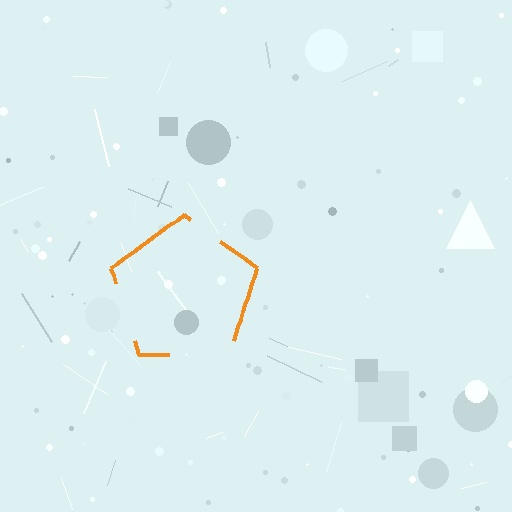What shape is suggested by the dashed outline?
The dashed outline suggests a pentagon.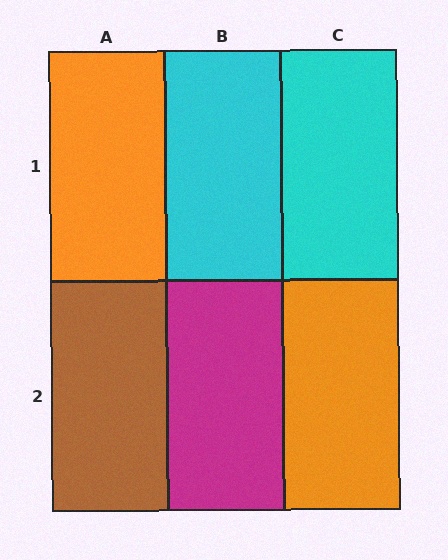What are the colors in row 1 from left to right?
Orange, cyan, cyan.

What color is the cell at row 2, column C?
Orange.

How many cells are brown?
1 cell is brown.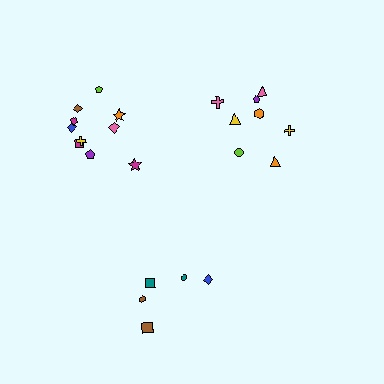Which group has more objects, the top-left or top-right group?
The top-left group.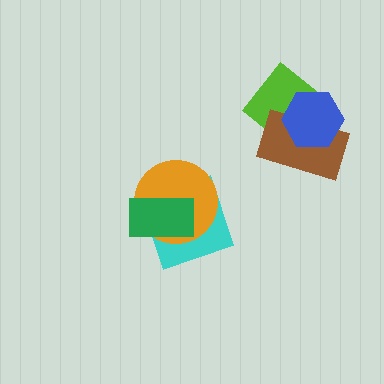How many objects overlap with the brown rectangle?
2 objects overlap with the brown rectangle.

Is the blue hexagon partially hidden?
No, no other shape covers it.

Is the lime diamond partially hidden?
Yes, it is partially covered by another shape.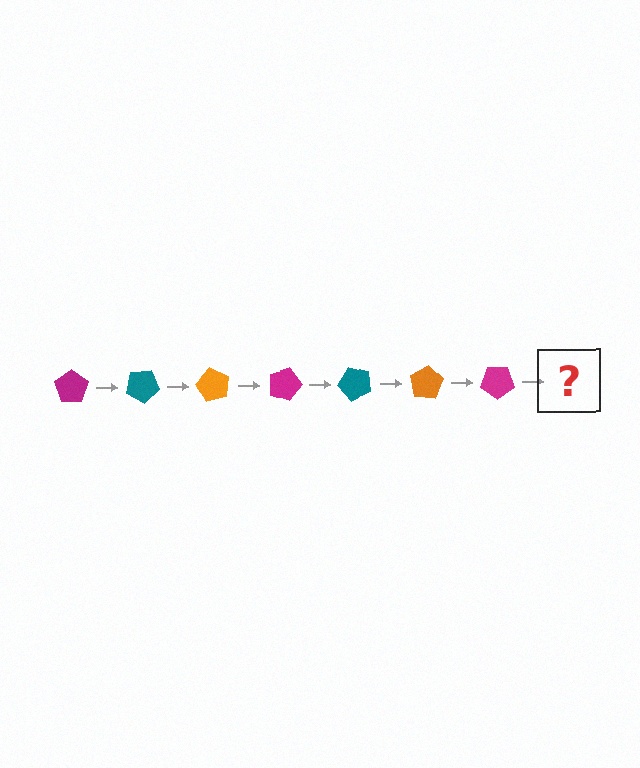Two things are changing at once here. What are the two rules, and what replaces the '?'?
The two rules are that it rotates 30 degrees each step and the color cycles through magenta, teal, and orange. The '?' should be a teal pentagon, rotated 210 degrees from the start.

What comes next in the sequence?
The next element should be a teal pentagon, rotated 210 degrees from the start.